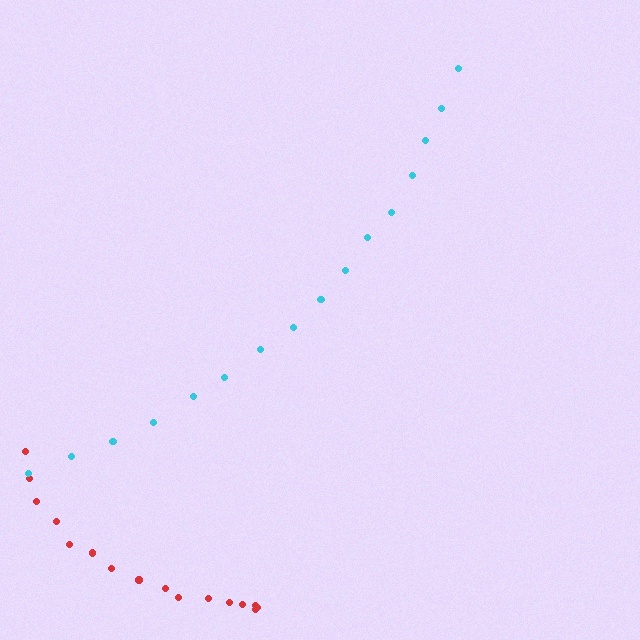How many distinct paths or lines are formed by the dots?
There are 2 distinct paths.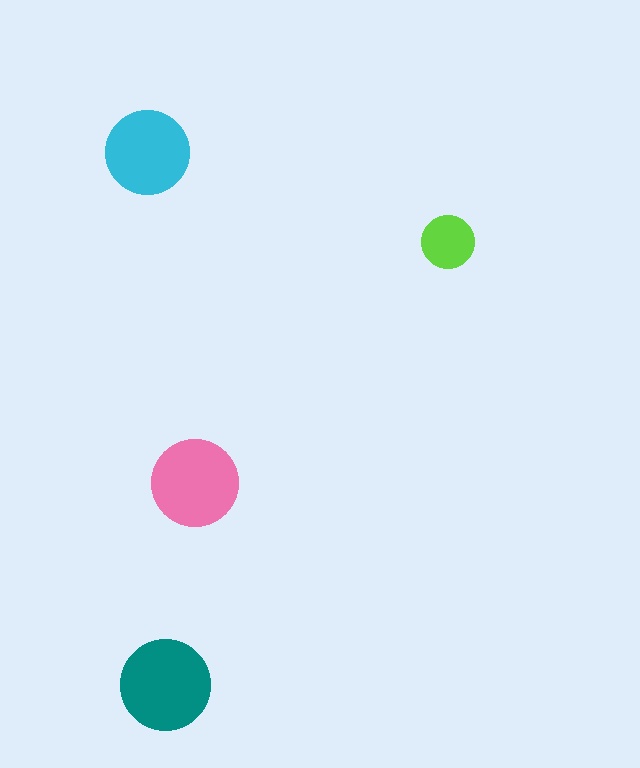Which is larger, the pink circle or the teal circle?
The teal one.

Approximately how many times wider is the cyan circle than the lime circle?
About 1.5 times wider.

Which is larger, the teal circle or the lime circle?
The teal one.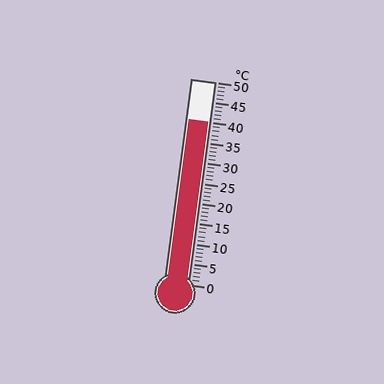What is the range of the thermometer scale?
The thermometer scale ranges from 0°C to 50°C.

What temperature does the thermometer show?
The thermometer shows approximately 40°C.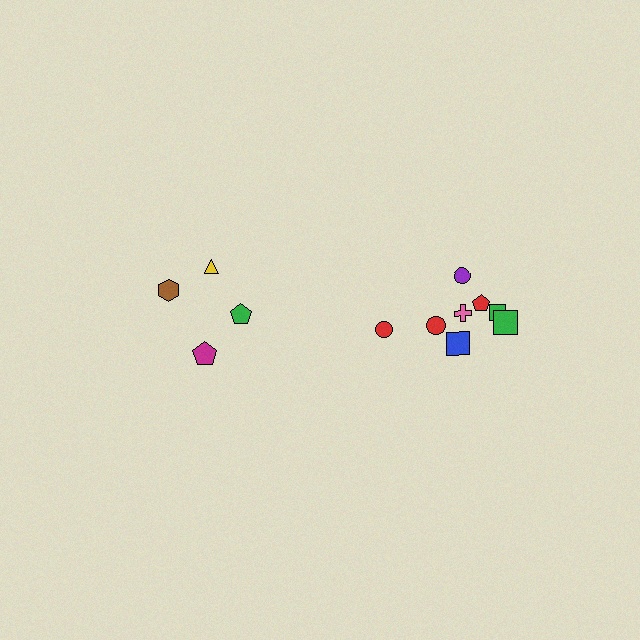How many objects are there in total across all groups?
There are 12 objects.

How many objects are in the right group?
There are 8 objects.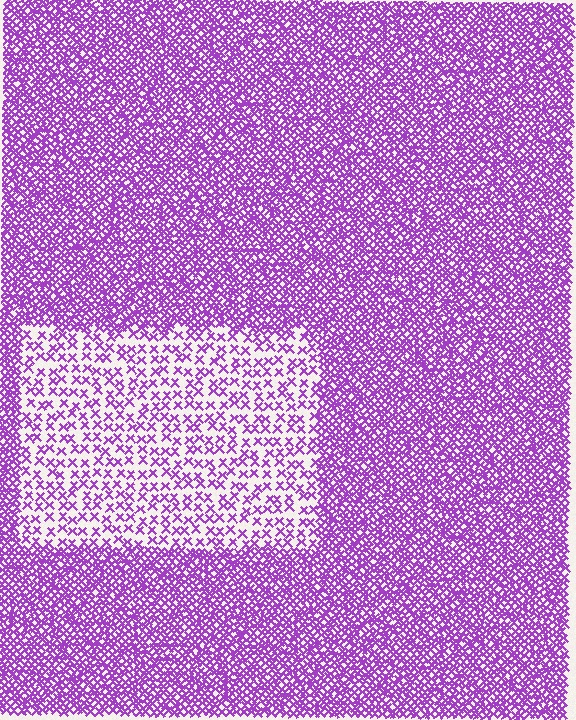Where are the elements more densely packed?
The elements are more densely packed outside the rectangle boundary.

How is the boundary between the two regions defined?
The boundary is defined by a change in element density (approximately 2.7x ratio). All elements are the same color, size, and shape.